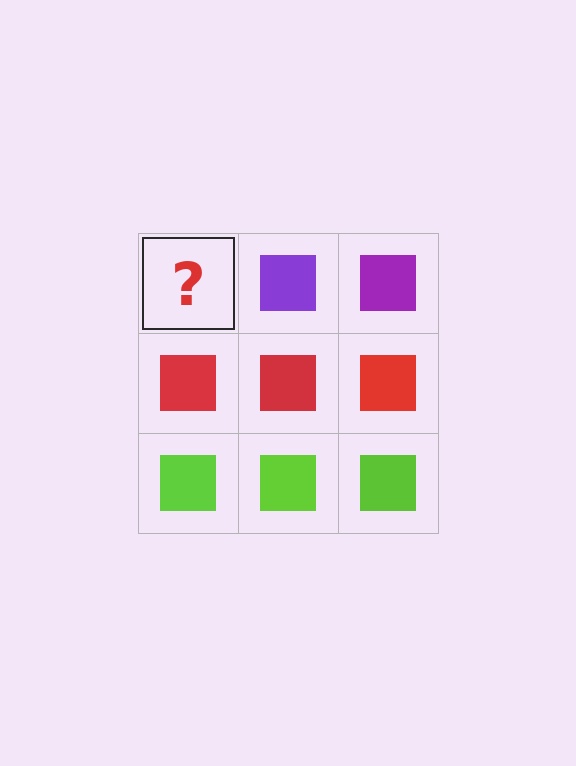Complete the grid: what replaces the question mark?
The question mark should be replaced with a purple square.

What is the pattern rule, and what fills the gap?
The rule is that each row has a consistent color. The gap should be filled with a purple square.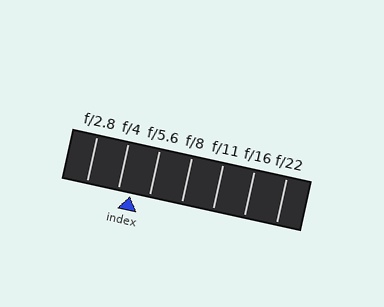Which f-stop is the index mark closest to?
The index mark is closest to f/4.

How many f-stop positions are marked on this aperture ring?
There are 7 f-stop positions marked.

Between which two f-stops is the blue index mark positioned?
The index mark is between f/4 and f/5.6.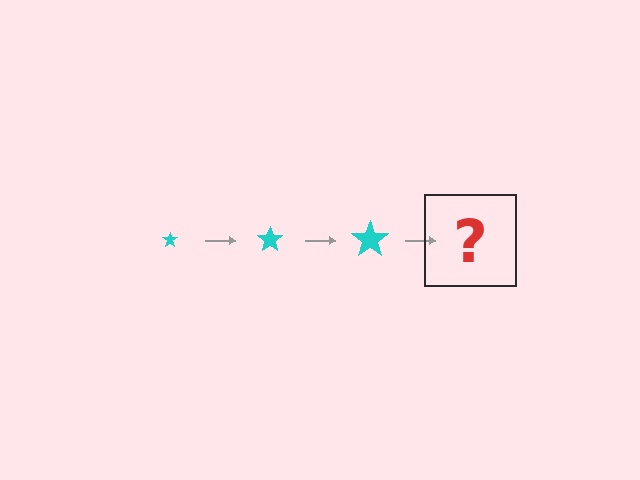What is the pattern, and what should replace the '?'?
The pattern is that the star gets progressively larger each step. The '?' should be a cyan star, larger than the previous one.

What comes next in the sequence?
The next element should be a cyan star, larger than the previous one.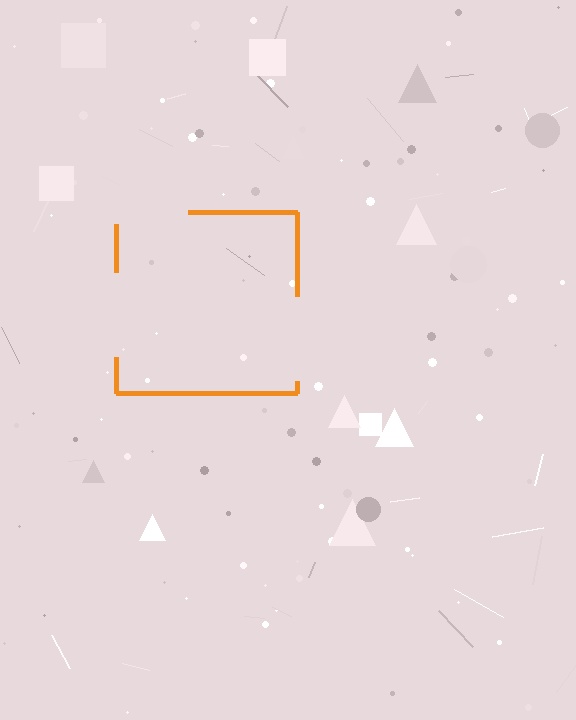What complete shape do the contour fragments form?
The contour fragments form a square.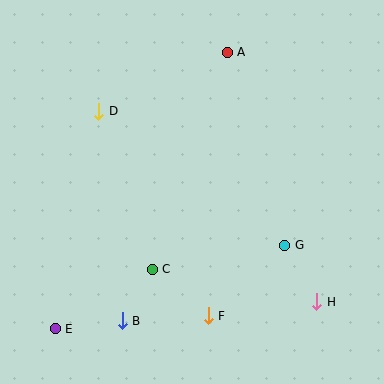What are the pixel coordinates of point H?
Point H is at (317, 302).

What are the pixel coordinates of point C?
Point C is at (152, 269).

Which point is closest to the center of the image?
Point C at (152, 269) is closest to the center.